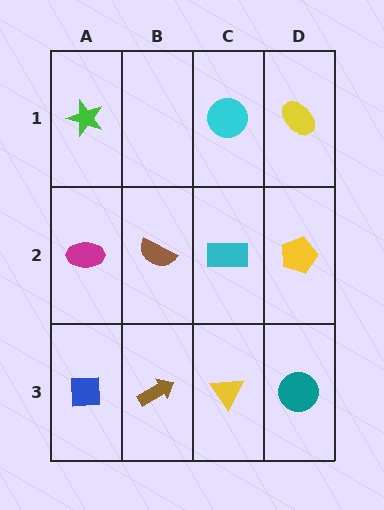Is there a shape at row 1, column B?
No, that cell is empty.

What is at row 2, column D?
A yellow pentagon.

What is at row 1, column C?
A cyan circle.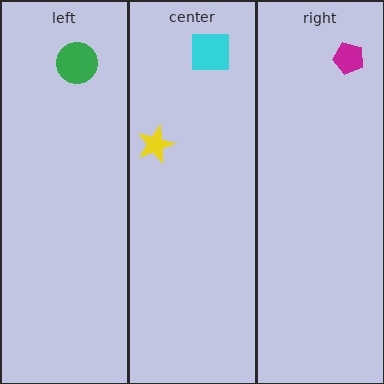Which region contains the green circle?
The left region.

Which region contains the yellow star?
The center region.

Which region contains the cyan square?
The center region.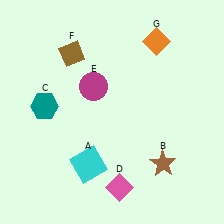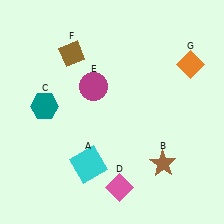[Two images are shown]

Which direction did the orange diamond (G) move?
The orange diamond (G) moved right.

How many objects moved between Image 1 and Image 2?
1 object moved between the two images.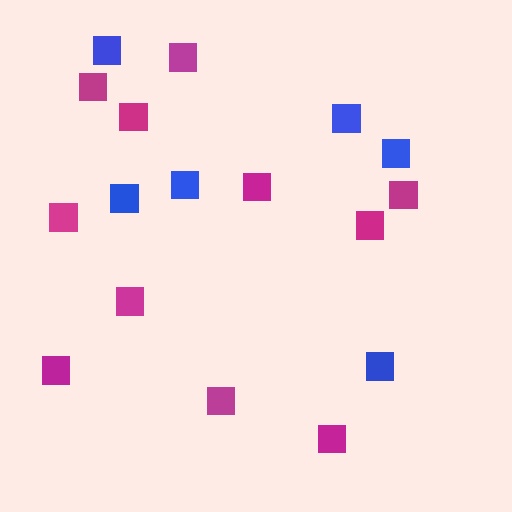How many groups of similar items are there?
There are 2 groups: one group of magenta squares (11) and one group of blue squares (6).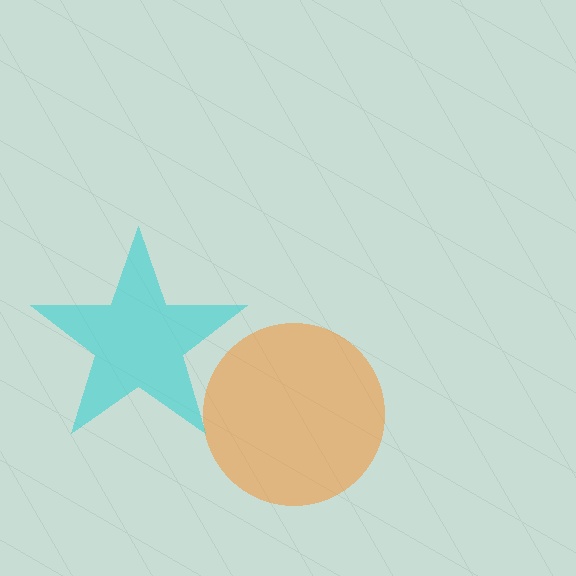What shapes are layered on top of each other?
The layered shapes are: an orange circle, a cyan star.